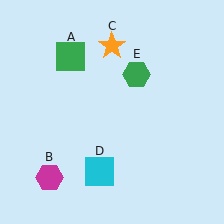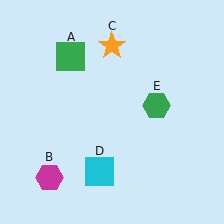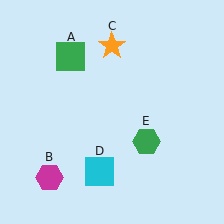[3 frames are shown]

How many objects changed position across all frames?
1 object changed position: green hexagon (object E).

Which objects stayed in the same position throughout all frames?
Green square (object A) and magenta hexagon (object B) and orange star (object C) and cyan square (object D) remained stationary.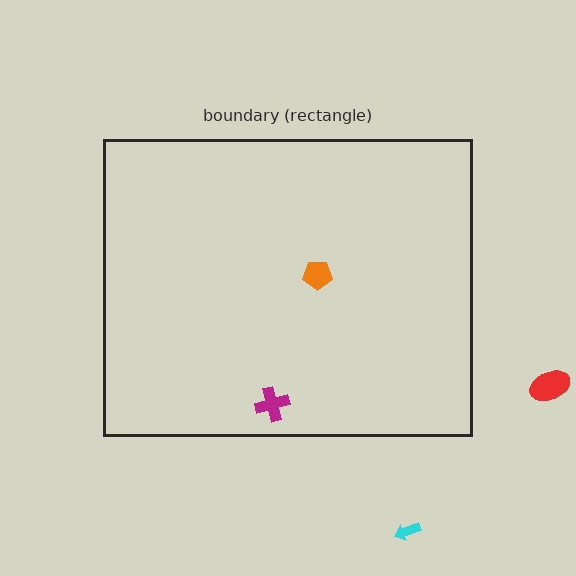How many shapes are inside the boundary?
2 inside, 2 outside.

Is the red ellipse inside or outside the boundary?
Outside.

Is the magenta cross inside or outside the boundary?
Inside.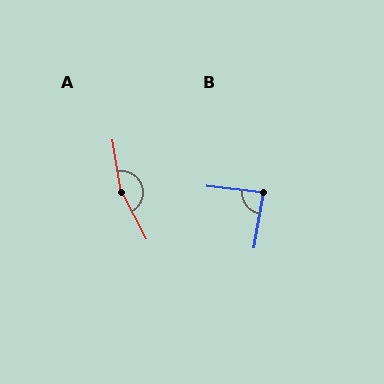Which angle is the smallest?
B, at approximately 87 degrees.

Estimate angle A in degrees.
Approximately 161 degrees.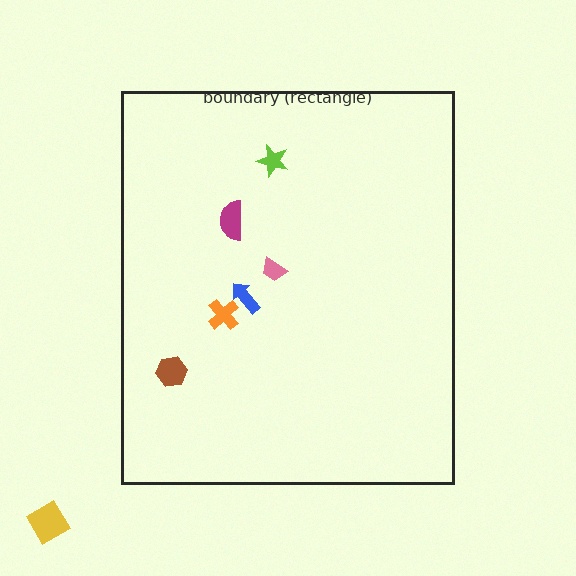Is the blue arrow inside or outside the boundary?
Inside.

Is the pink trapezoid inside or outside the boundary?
Inside.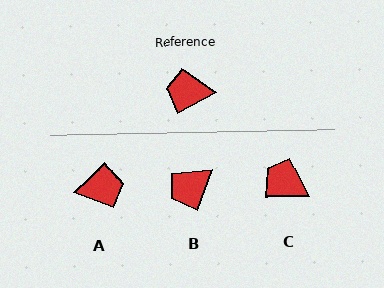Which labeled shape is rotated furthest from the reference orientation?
A, about 164 degrees away.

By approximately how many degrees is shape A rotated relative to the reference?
Approximately 164 degrees clockwise.